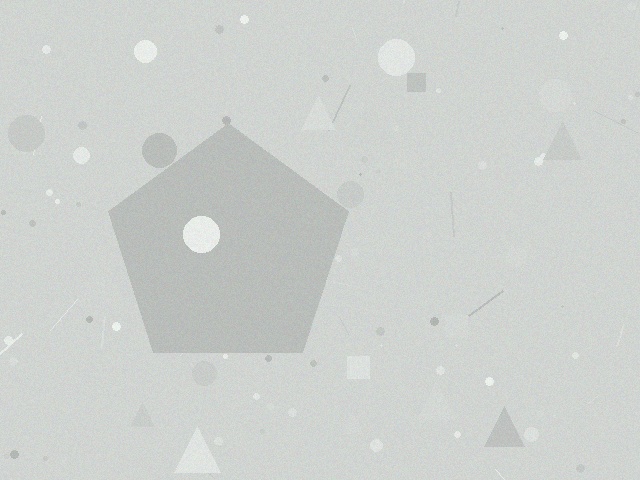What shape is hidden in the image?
A pentagon is hidden in the image.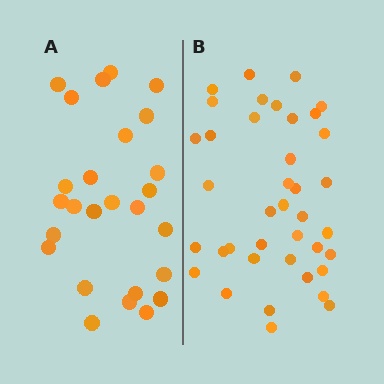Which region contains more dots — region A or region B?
Region B (the right region) has more dots.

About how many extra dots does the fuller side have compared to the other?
Region B has approximately 15 more dots than region A.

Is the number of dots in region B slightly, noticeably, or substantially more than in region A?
Region B has substantially more. The ratio is roughly 1.5 to 1.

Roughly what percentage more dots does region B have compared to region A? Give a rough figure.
About 50% more.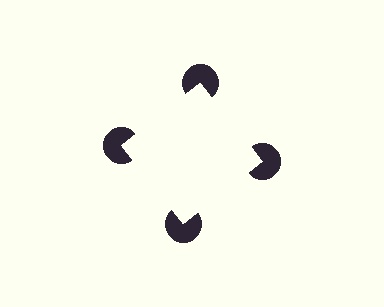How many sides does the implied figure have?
4 sides.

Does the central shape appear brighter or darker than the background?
It typically appears slightly brighter than the background, even though no actual brightness change is drawn.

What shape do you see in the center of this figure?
An illusory square — its edges are inferred from the aligned wedge cuts in the pac-man discs, not physically drawn.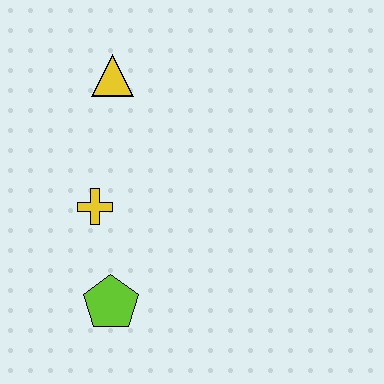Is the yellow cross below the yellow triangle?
Yes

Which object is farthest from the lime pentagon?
The yellow triangle is farthest from the lime pentagon.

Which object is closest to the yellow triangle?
The yellow cross is closest to the yellow triangle.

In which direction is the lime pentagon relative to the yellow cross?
The lime pentagon is below the yellow cross.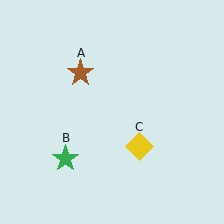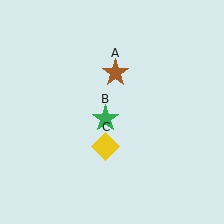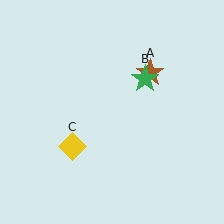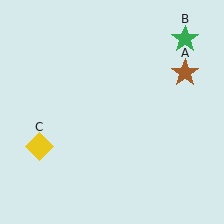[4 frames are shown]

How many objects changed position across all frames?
3 objects changed position: brown star (object A), green star (object B), yellow diamond (object C).